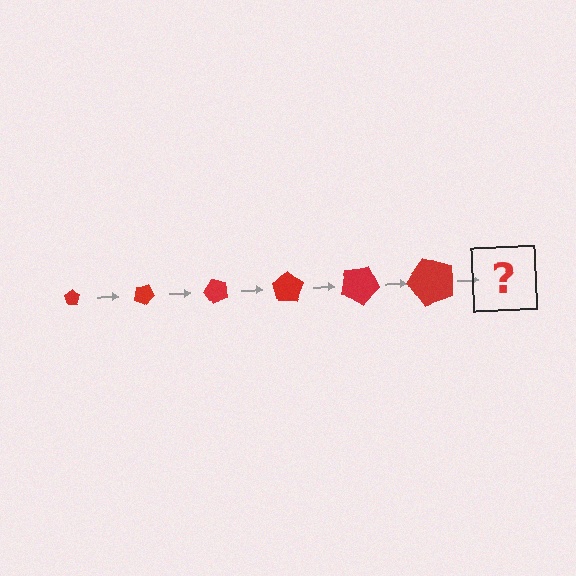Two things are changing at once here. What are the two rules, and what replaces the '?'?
The two rules are that the pentagon grows larger each step and it rotates 25 degrees each step. The '?' should be a pentagon, larger than the previous one and rotated 150 degrees from the start.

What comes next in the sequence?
The next element should be a pentagon, larger than the previous one and rotated 150 degrees from the start.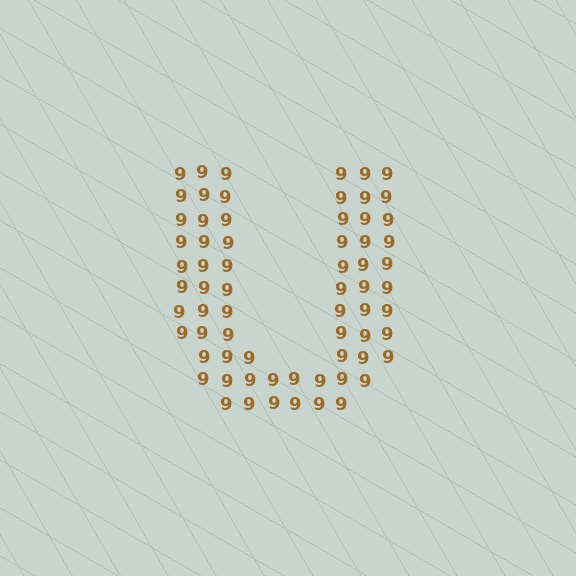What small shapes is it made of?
It is made of small digit 9's.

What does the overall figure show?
The overall figure shows the letter U.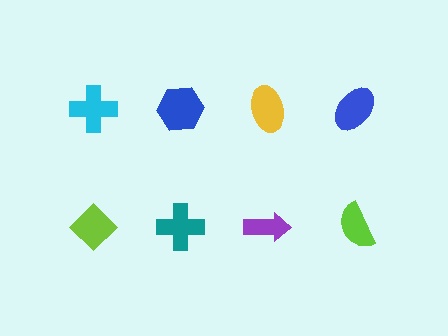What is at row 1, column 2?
A blue hexagon.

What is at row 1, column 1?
A cyan cross.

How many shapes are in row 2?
4 shapes.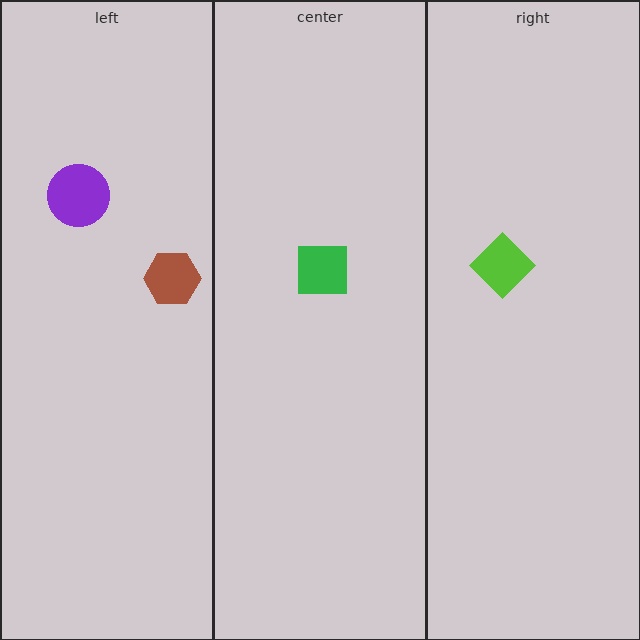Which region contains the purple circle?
The left region.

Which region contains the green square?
The center region.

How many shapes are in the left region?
2.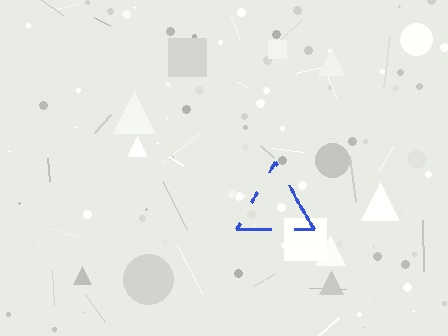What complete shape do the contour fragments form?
The contour fragments form a triangle.